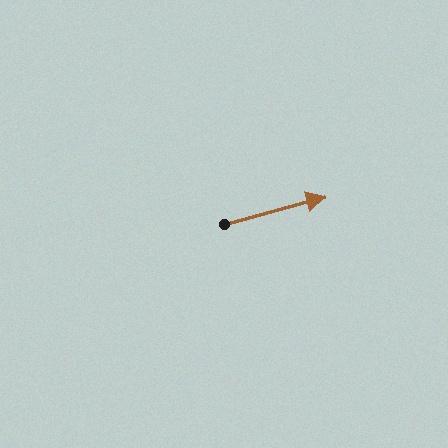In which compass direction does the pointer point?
East.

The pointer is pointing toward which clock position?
Roughly 2 o'clock.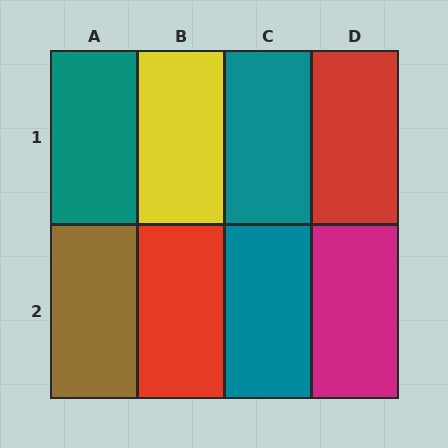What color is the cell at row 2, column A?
Brown.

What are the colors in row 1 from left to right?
Teal, yellow, teal, red.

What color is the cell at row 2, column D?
Magenta.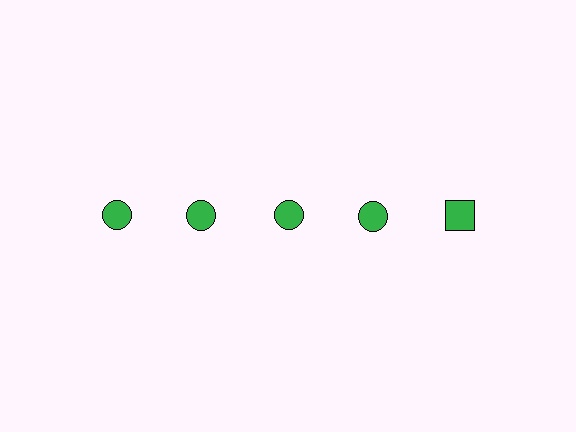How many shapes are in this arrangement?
There are 5 shapes arranged in a grid pattern.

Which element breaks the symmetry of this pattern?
The green square in the top row, rightmost column breaks the symmetry. All other shapes are green circles.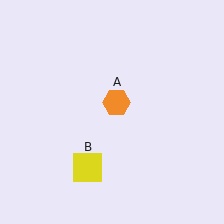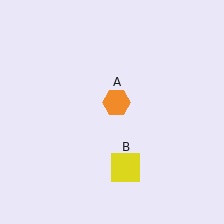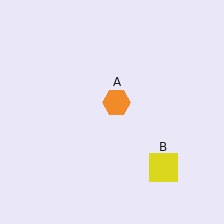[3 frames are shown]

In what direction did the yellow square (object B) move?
The yellow square (object B) moved right.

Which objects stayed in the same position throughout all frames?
Orange hexagon (object A) remained stationary.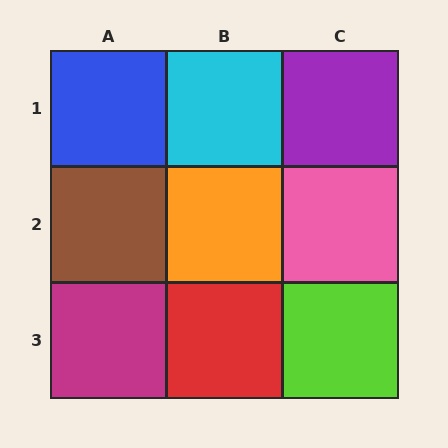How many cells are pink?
1 cell is pink.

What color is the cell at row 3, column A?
Magenta.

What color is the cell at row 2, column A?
Brown.